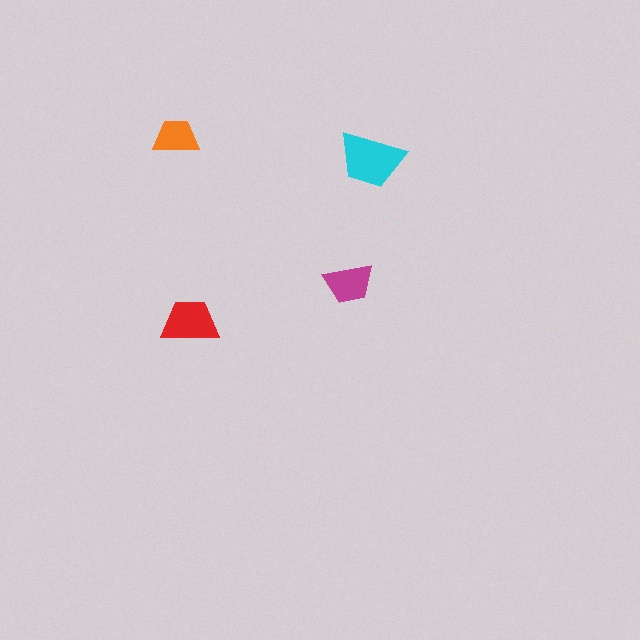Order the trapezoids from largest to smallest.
the cyan one, the red one, the magenta one, the orange one.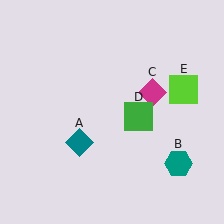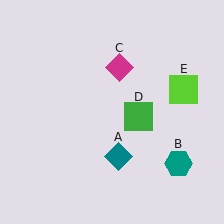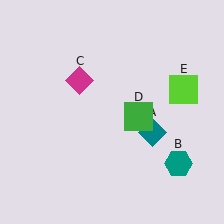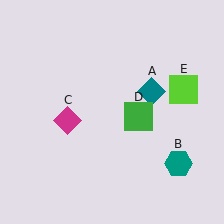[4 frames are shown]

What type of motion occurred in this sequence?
The teal diamond (object A), magenta diamond (object C) rotated counterclockwise around the center of the scene.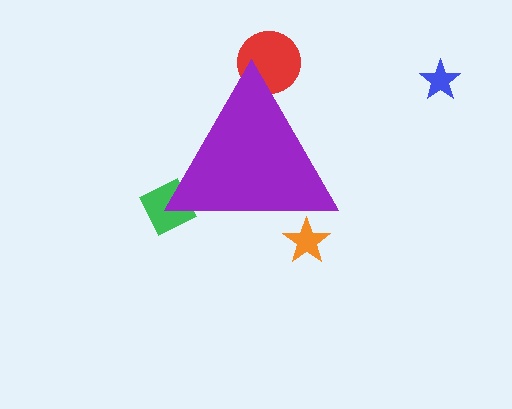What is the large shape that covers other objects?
A purple triangle.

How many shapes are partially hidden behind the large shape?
3 shapes are partially hidden.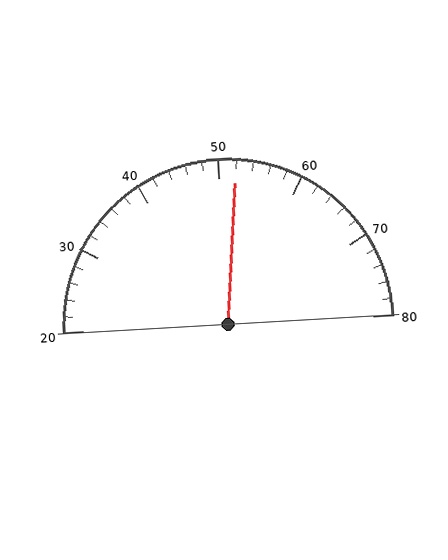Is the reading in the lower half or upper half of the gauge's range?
The reading is in the upper half of the range (20 to 80).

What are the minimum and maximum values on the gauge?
The gauge ranges from 20 to 80.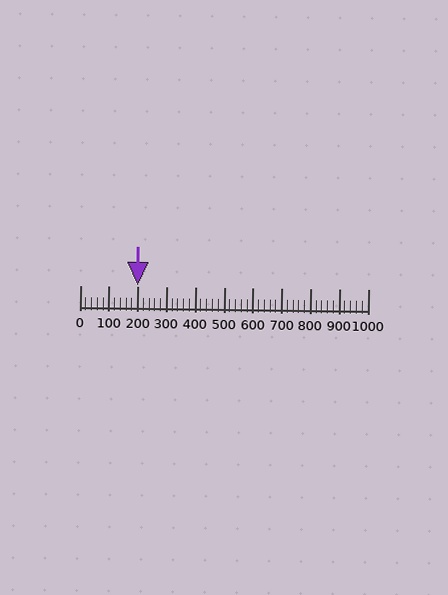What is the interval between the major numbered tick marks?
The major tick marks are spaced 100 units apart.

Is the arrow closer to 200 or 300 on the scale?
The arrow is closer to 200.